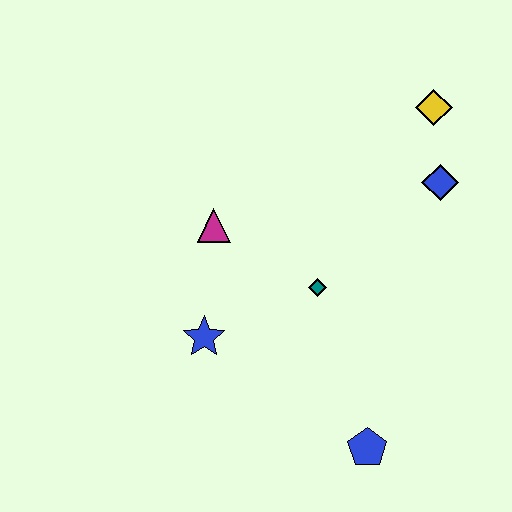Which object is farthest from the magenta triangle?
The blue pentagon is farthest from the magenta triangle.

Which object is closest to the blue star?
The magenta triangle is closest to the blue star.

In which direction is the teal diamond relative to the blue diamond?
The teal diamond is to the left of the blue diamond.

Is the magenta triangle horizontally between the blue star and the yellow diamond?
Yes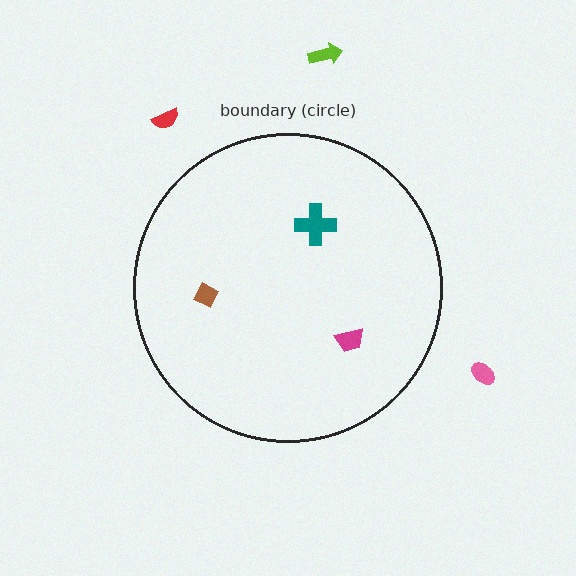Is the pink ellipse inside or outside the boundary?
Outside.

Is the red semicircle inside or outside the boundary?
Outside.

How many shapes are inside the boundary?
3 inside, 3 outside.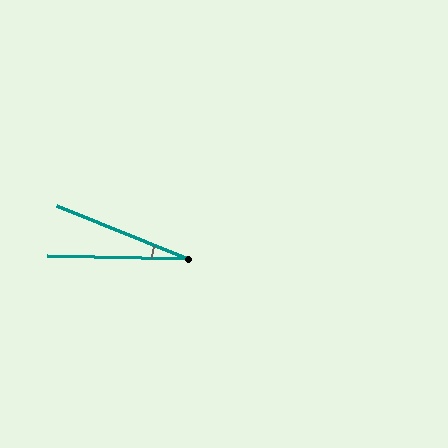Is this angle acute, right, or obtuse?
It is acute.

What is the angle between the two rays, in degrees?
Approximately 21 degrees.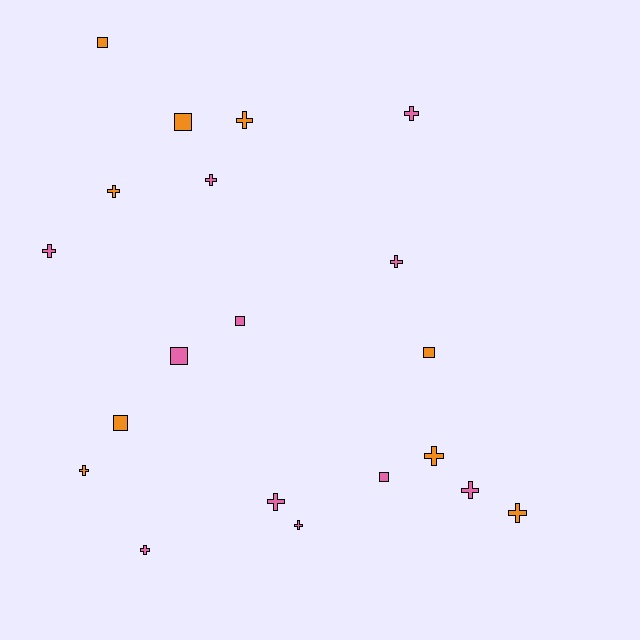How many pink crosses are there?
There are 8 pink crosses.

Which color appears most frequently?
Pink, with 11 objects.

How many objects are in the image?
There are 20 objects.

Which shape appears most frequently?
Cross, with 13 objects.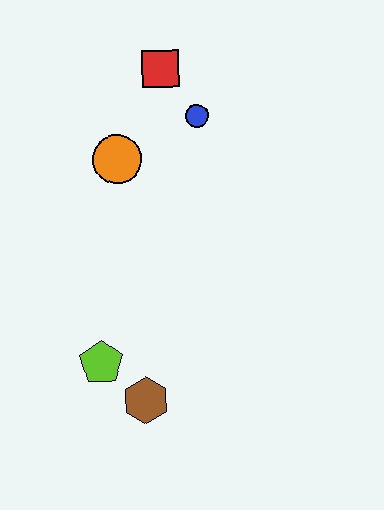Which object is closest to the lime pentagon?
The brown hexagon is closest to the lime pentagon.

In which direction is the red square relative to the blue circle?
The red square is above the blue circle.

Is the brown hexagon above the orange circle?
No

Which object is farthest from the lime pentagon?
The red square is farthest from the lime pentagon.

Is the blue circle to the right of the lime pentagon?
Yes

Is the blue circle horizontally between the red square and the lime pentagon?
No